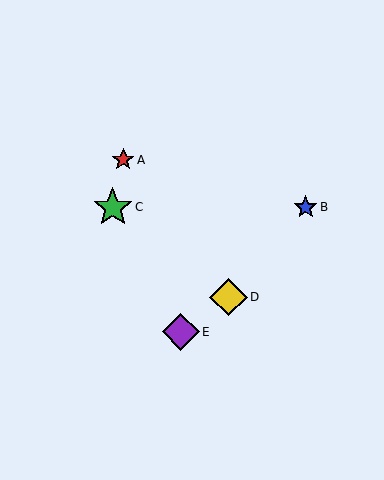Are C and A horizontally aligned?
No, C is at y≈207 and A is at y≈160.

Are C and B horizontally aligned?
Yes, both are at y≈207.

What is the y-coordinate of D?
Object D is at y≈297.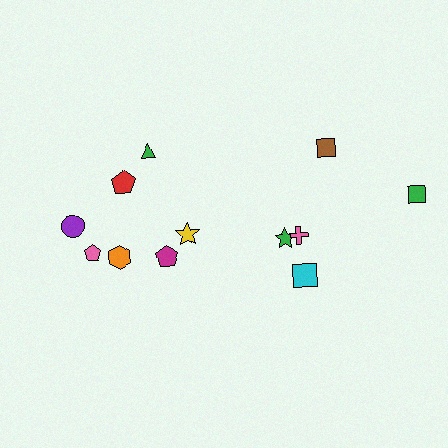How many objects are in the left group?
There are 7 objects.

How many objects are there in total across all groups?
There are 12 objects.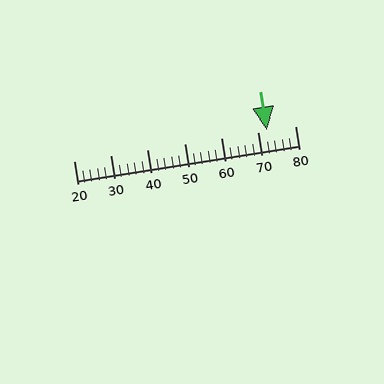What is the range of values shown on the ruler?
The ruler shows values from 20 to 80.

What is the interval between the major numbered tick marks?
The major tick marks are spaced 10 units apart.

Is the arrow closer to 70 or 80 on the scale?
The arrow is closer to 70.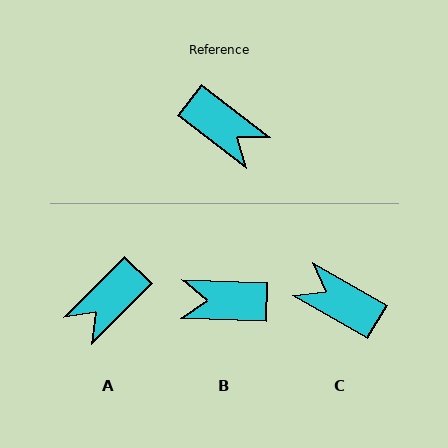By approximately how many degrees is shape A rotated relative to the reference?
Approximately 97 degrees clockwise.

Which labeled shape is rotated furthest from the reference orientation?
C, about 172 degrees away.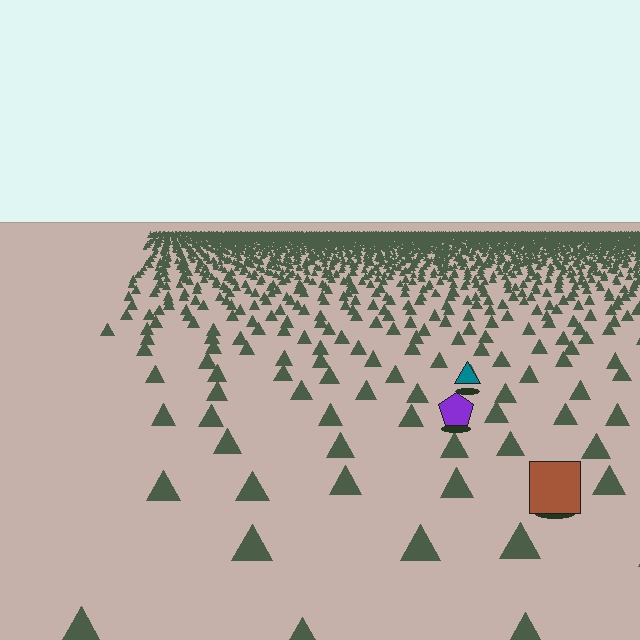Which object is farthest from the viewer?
The teal triangle is farthest from the viewer. It appears smaller and the ground texture around it is denser.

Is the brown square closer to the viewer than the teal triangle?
Yes. The brown square is closer — you can tell from the texture gradient: the ground texture is coarser near it.